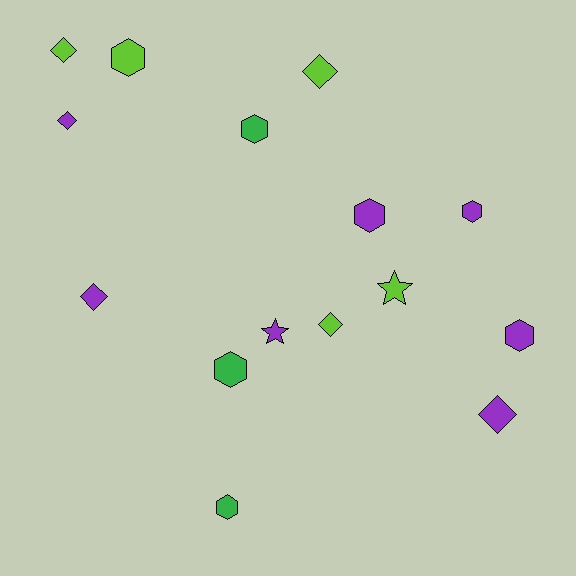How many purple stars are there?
There is 1 purple star.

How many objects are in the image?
There are 15 objects.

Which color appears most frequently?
Purple, with 7 objects.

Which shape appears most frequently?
Hexagon, with 7 objects.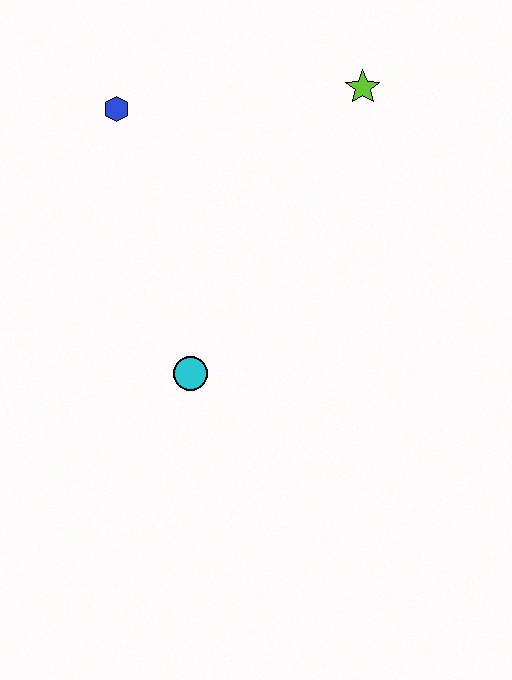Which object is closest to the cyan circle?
The blue hexagon is closest to the cyan circle.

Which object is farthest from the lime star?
The cyan circle is farthest from the lime star.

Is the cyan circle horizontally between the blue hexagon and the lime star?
Yes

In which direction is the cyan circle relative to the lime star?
The cyan circle is below the lime star.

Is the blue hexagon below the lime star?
Yes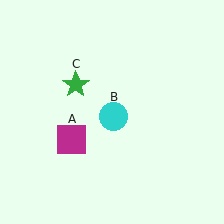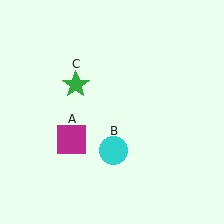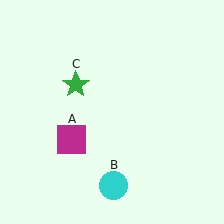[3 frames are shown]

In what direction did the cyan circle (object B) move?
The cyan circle (object B) moved down.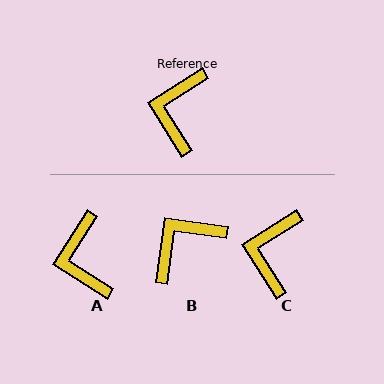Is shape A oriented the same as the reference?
No, it is off by about 25 degrees.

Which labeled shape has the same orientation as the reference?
C.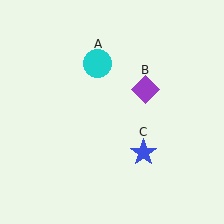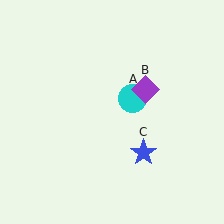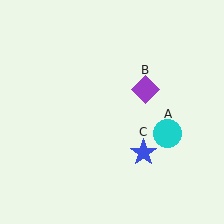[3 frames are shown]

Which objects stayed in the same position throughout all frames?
Purple diamond (object B) and blue star (object C) remained stationary.